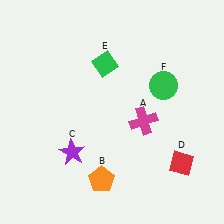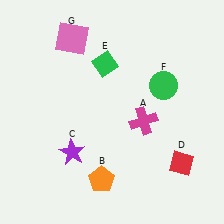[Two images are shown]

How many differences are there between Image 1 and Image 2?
There is 1 difference between the two images.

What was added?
A pink square (G) was added in Image 2.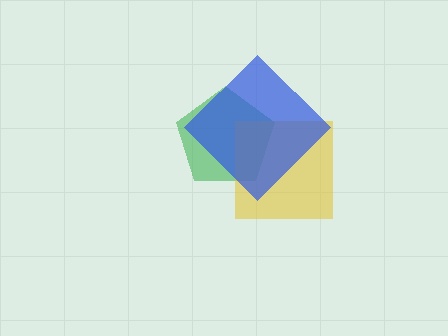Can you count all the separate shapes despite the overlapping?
Yes, there are 3 separate shapes.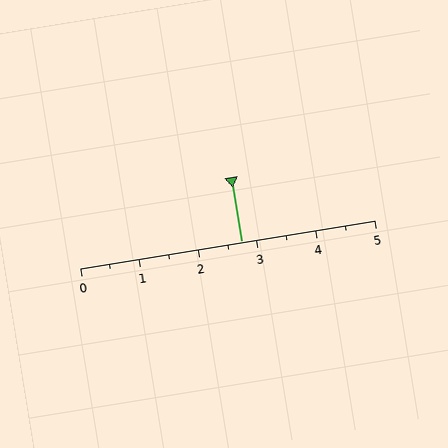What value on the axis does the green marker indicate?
The marker indicates approximately 2.8.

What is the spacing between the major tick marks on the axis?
The major ticks are spaced 1 apart.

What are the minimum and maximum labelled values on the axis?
The axis runs from 0 to 5.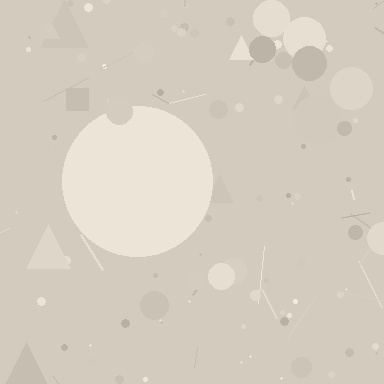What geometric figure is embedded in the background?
A circle is embedded in the background.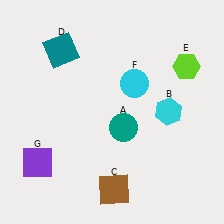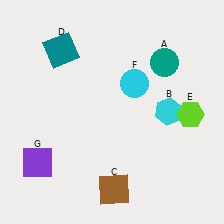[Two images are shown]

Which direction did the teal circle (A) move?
The teal circle (A) moved up.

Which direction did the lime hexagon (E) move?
The lime hexagon (E) moved down.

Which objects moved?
The objects that moved are: the teal circle (A), the lime hexagon (E).